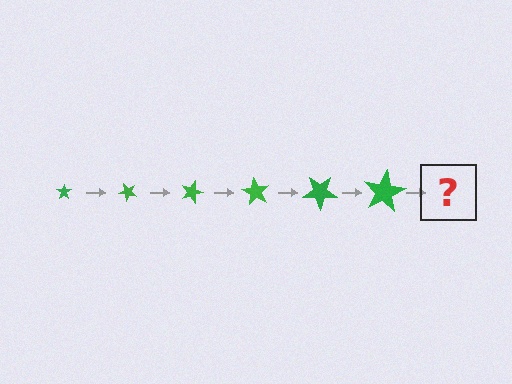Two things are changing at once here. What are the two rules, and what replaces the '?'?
The two rules are that the star grows larger each step and it rotates 45 degrees each step. The '?' should be a star, larger than the previous one and rotated 270 degrees from the start.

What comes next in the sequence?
The next element should be a star, larger than the previous one and rotated 270 degrees from the start.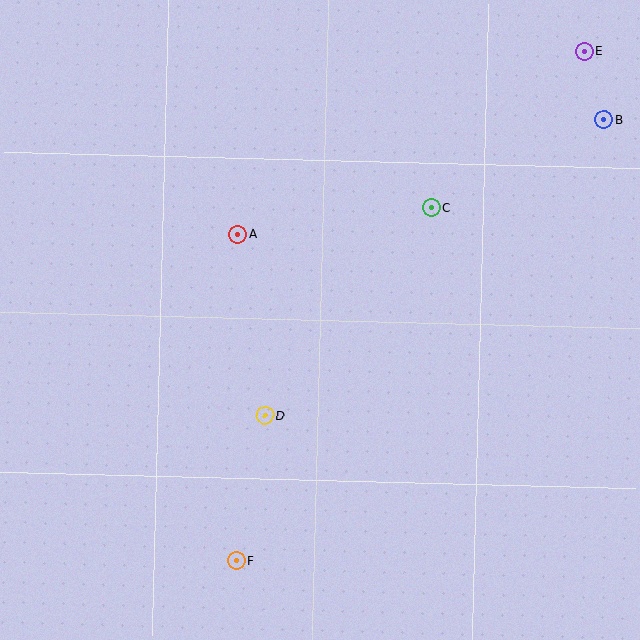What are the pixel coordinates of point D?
Point D is at (265, 415).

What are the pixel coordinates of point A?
Point A is at (238, 234).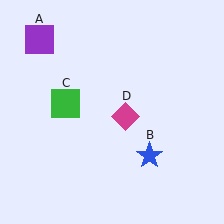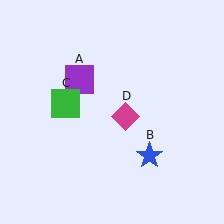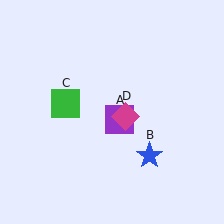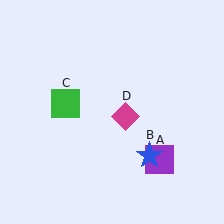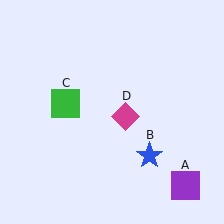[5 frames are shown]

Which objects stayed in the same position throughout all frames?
Blue star (object B) and green square (object C) and magenta diamond (object D) remained stationary.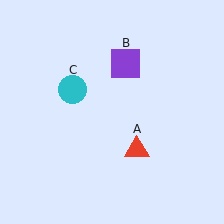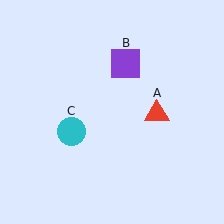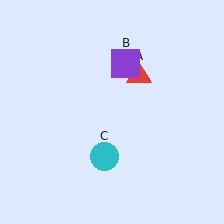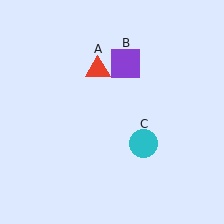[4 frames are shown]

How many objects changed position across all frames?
2 objects changed position: red triangle (object A), cyan circle (object C).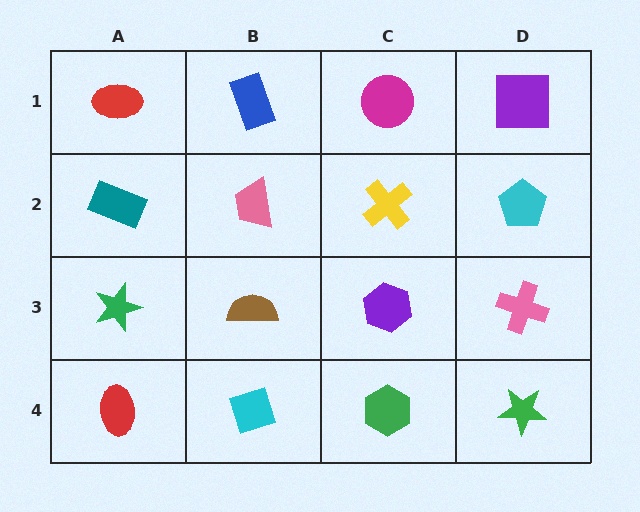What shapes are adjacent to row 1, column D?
A cyan pentagon (row 2, column D), a magenta circle (row 1, column C).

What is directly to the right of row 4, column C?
A green star.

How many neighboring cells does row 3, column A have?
3.